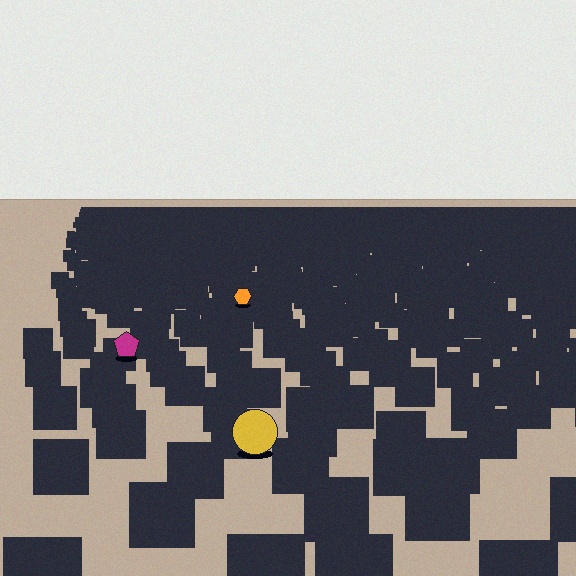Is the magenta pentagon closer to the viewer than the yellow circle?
No. The yellow circle is closer — you can tell from the texture gradient: the ground texture is coarser near it.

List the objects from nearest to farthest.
From nearest to farthest: the yellow circle, the magenta pentagon, the orange hexagon.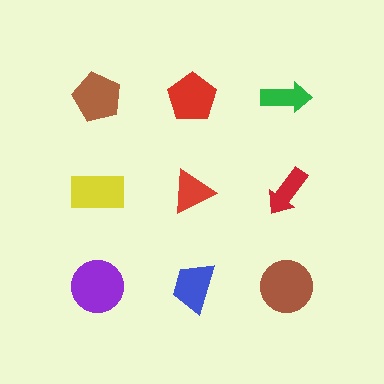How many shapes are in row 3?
3 shapes.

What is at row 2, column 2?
A red triangle.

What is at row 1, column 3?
A green arrow.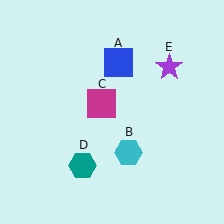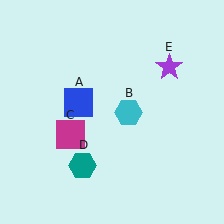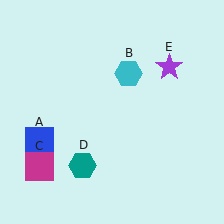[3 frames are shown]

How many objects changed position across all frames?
3 objects changed position: blue square (object A), cyan hexagon (object B), magenta square (object C).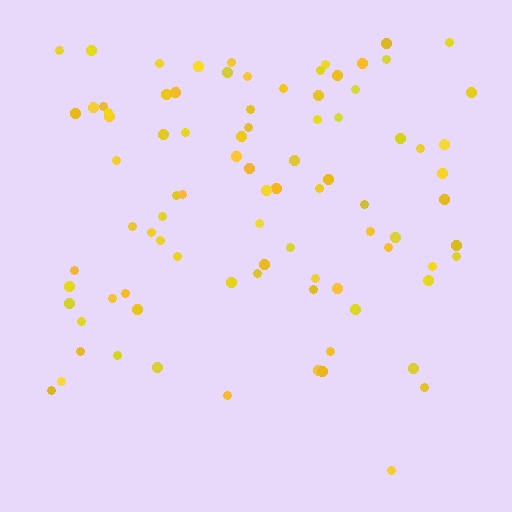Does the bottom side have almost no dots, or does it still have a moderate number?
Still a moderate number, just noticeably fewer than the top.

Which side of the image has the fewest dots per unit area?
The bottom.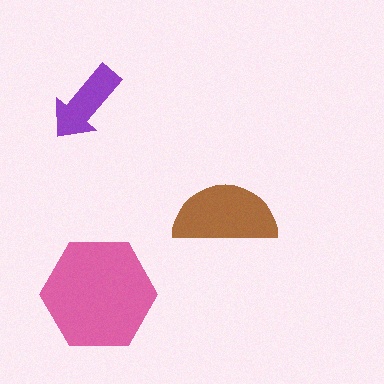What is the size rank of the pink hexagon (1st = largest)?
1st.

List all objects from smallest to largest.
The purple arrow, the brown semicircle, the pink hexagon.